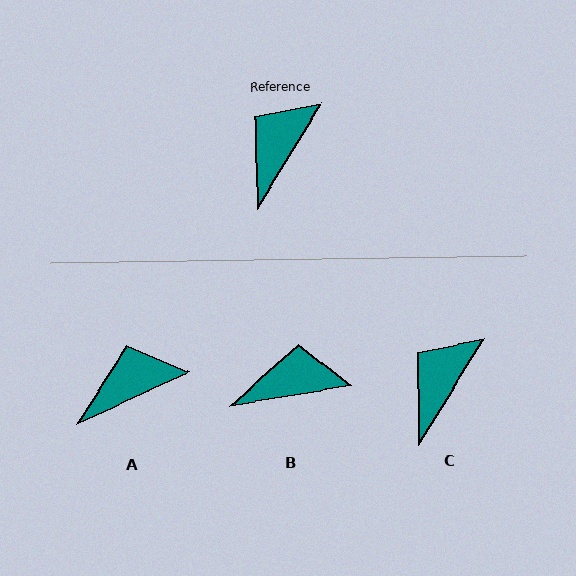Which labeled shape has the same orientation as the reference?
C.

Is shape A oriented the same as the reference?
No, it is off by about 34 degrees.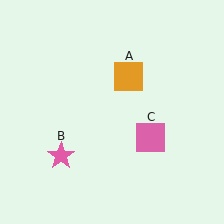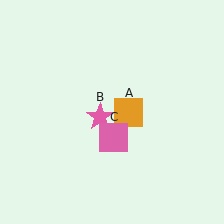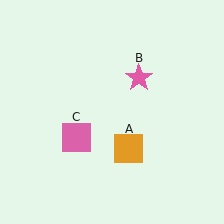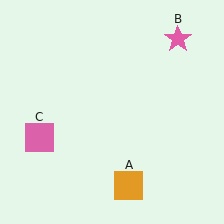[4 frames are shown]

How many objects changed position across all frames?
3 objects changed position: orange square (object A), pink star (object B), pink square (object C).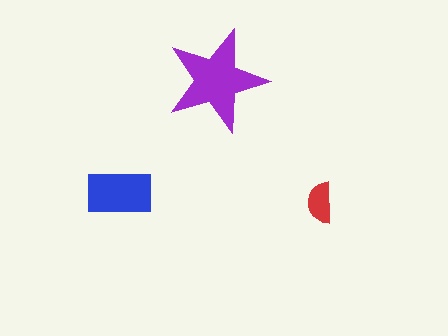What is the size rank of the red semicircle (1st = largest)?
3rd.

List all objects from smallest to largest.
The red semicircle, the blue rectangle, the purple star.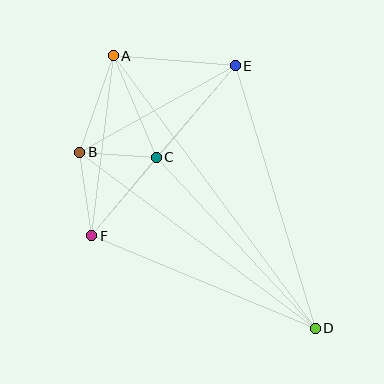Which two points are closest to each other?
Points B and C are closest to each other.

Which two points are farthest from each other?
Points A and D are farthest from each other.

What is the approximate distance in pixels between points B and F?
The distance between B and F is approximately 84 pixels.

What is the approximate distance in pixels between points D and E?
The distance between D and E is approximately 274 pixels.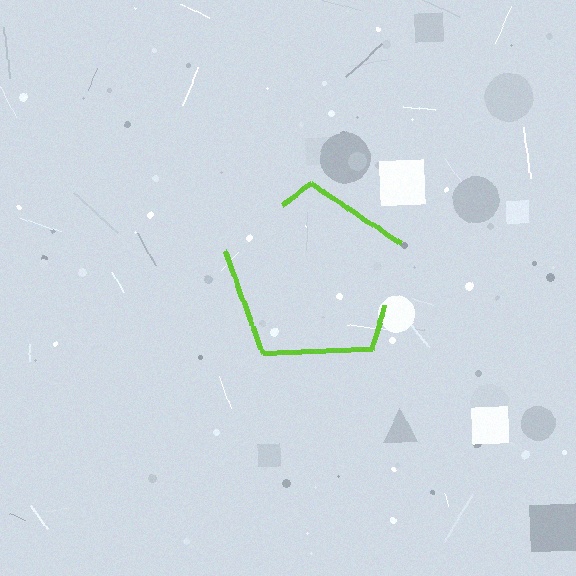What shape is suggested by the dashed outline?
The dashed outline suggests a pentagon.